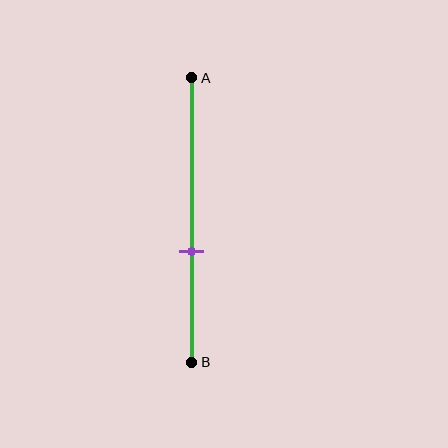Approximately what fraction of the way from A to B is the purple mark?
The purple mark is approximately 60% of the way from A to B.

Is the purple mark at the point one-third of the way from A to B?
No, the mark is at about 60% from A, not at the 33% one-third point.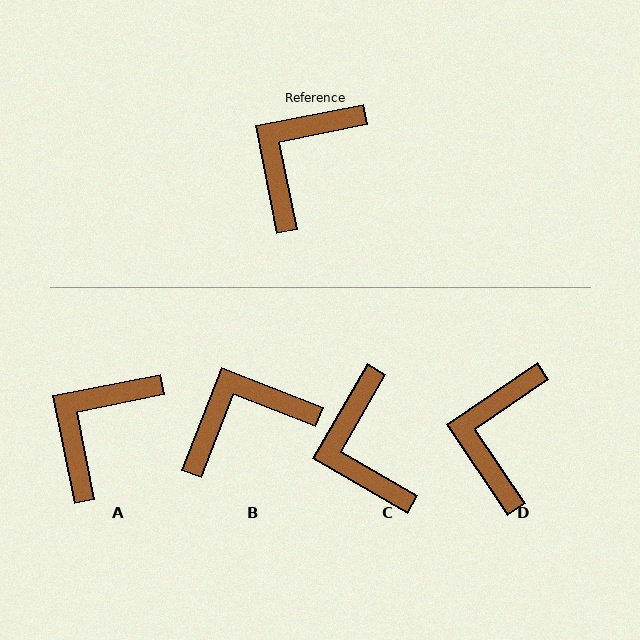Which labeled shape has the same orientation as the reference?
A.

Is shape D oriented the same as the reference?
No, it is off by about 23 degrees.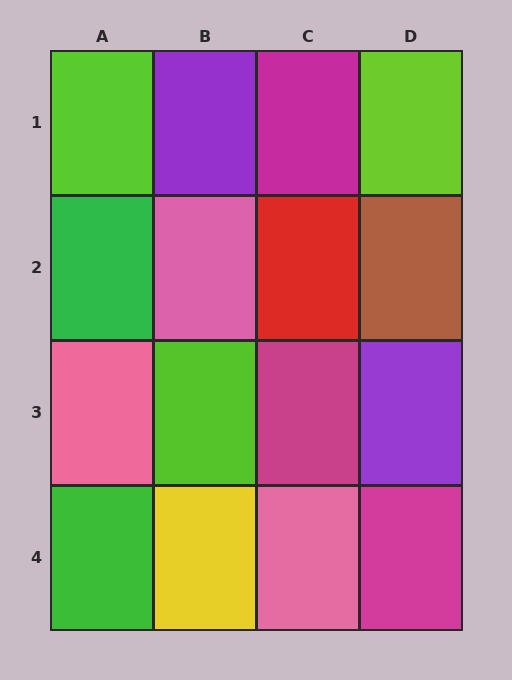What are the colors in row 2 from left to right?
Green, pink, red, brown.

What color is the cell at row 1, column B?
Purple.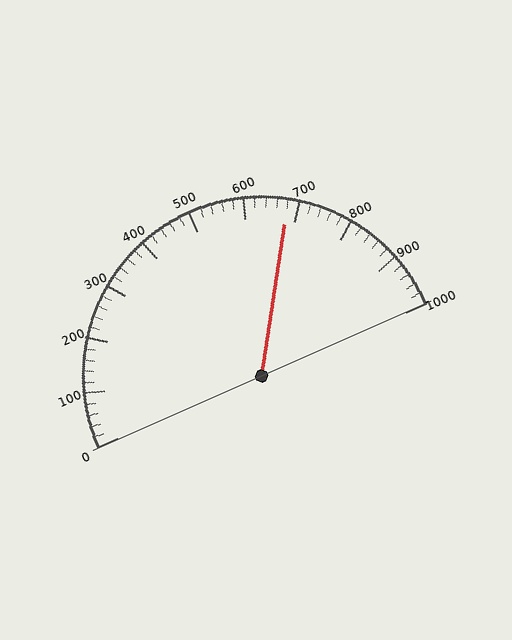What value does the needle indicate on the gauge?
The needle indicates approximately 680.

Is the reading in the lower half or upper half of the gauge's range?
The reading is in the upper half of the range (0 to 1000).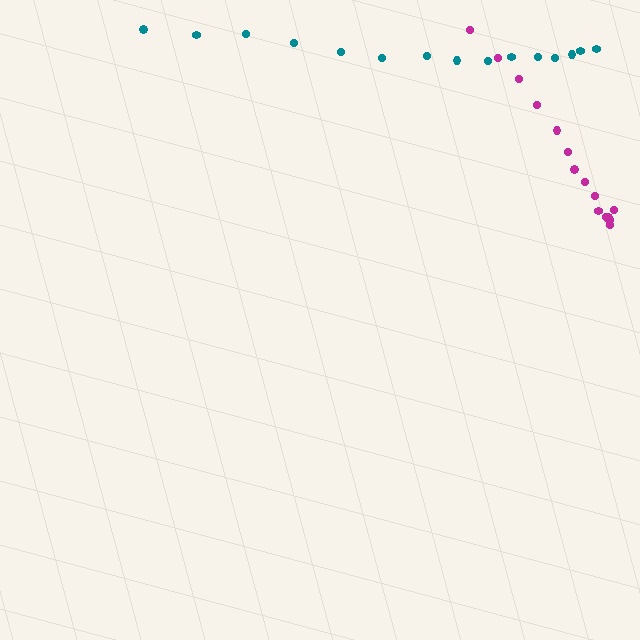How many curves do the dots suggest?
There are 2 distinct paths.